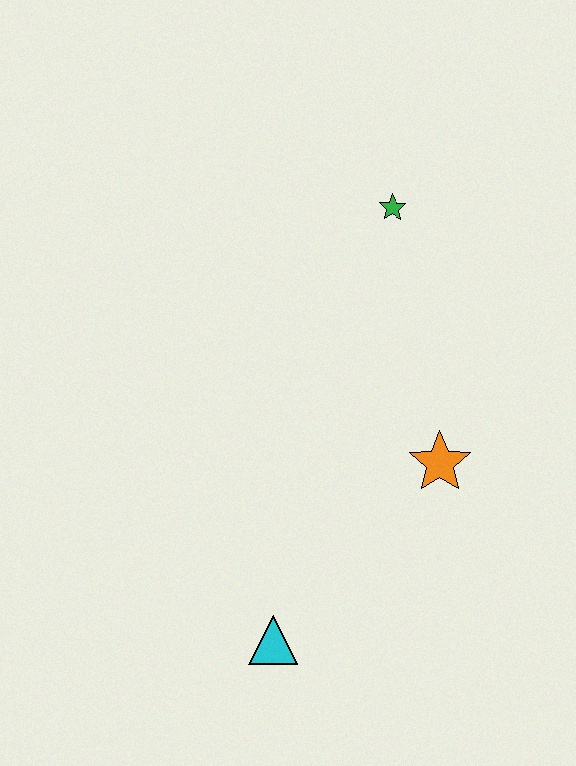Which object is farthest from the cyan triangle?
The green star is farthest from the cyan triangle.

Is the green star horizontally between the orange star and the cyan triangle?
Yes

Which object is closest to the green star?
The orange star is closest to the green star.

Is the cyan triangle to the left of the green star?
Yes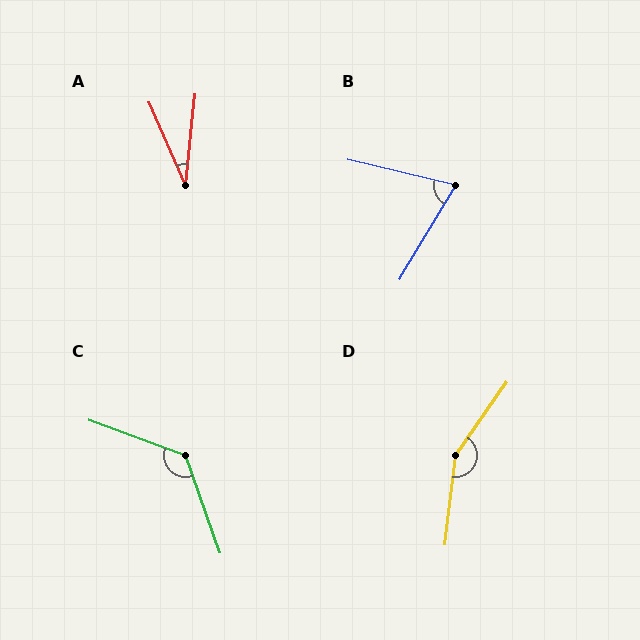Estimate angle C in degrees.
Approximately 130 degrees.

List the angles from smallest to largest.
A (30°), B (73°), C (130°), D (152°).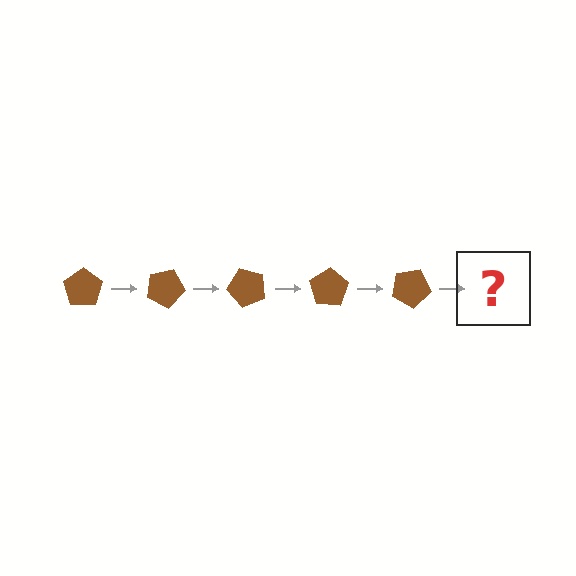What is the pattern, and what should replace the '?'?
The pattern is that the pentagon rotates 25 degrees each step. The '?' should be a brown pentagon rotated 125 degrees.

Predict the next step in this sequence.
The next step is a brown pentagon rotated 125 degrees.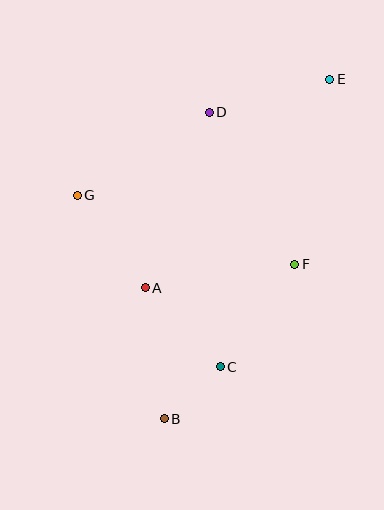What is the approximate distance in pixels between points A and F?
The distance between A and F is approximately 152 pixels.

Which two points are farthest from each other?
Points B and E are farthest from each other.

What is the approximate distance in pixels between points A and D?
The distance between A and D is approximately 187 pixels.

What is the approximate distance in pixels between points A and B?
The distance between A and B is approximately 132 pixels.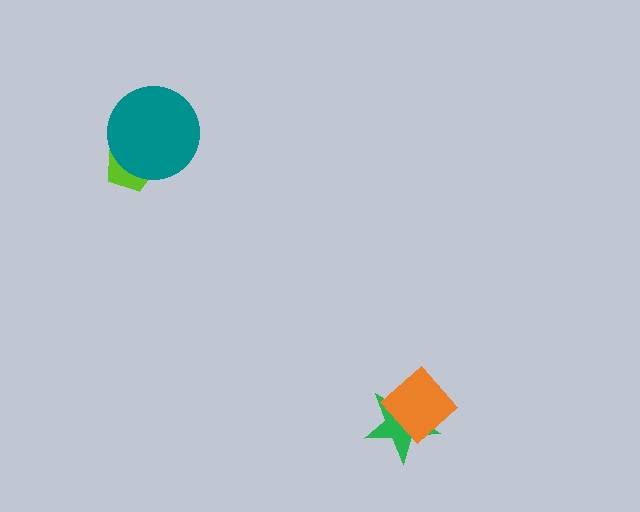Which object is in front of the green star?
The orange diamond is in front of the green star.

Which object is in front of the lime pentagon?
The teal circle is in front of the lime pentagon.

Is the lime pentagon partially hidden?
Yes, it is partially covered by another shape.